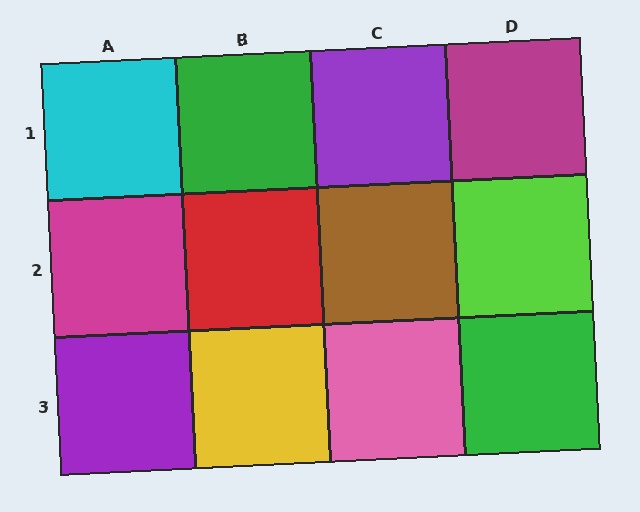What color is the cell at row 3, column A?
Purple.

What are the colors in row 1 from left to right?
Cyan, green, purple, magenta.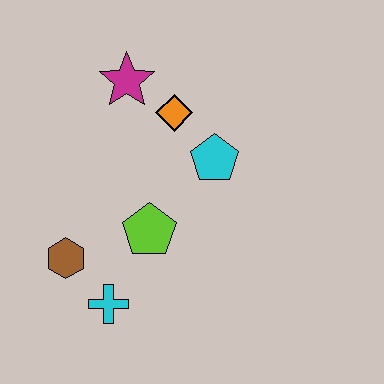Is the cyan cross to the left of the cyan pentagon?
Yes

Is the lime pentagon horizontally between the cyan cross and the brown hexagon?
No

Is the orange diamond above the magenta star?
No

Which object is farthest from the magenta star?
The cyan cross is farthest from the magenta star.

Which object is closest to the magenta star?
The orange diamond is closest to the magenta star.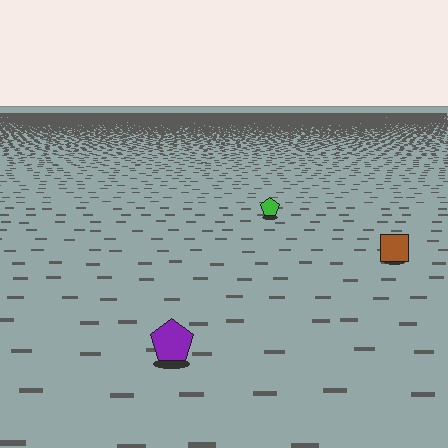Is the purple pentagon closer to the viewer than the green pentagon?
Yes. The purple pentagon is closer — you can tell from the texture gradient: the ground texture is coarser near it.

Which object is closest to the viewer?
The purple pentagon is closest. The texture marks near it are larger and more spread out.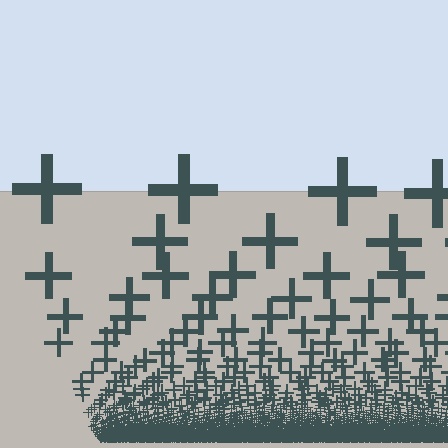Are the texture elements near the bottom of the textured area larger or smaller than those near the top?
Smaller. The gradient is inverted — elements near the bottom are smaller and denser.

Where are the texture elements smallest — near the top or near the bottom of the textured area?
Near the bottom.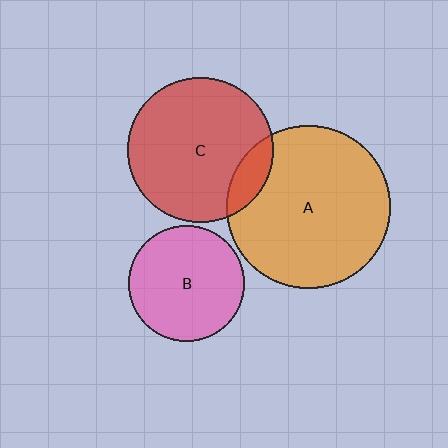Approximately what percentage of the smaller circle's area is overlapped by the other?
Approximately 15%.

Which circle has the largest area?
Circle A (orange).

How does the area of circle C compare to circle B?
Approximately 1.6 times.